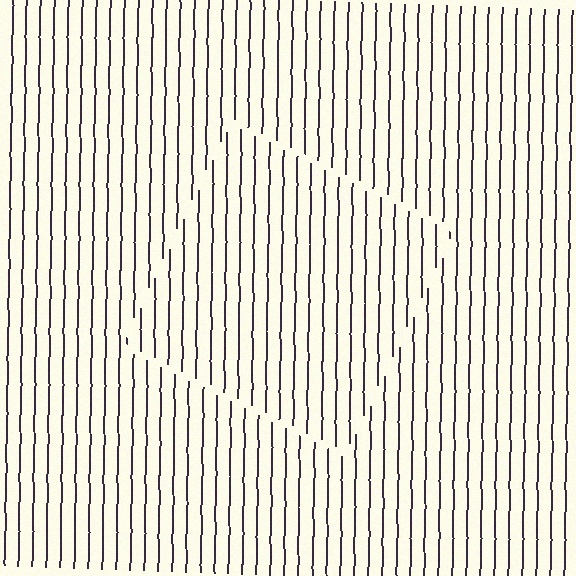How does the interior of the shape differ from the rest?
The interior of the shape contains the same grating, shifted by half a period — the contour is defined by the phase discontinuity where line-ends from the inner and outer gratings abut.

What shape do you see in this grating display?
An illusory square. The interior of the shape contains the same grating, shifted by half a period — the contour is defined by the phase discontinuity where line-ends from the inner and outer gratings abut.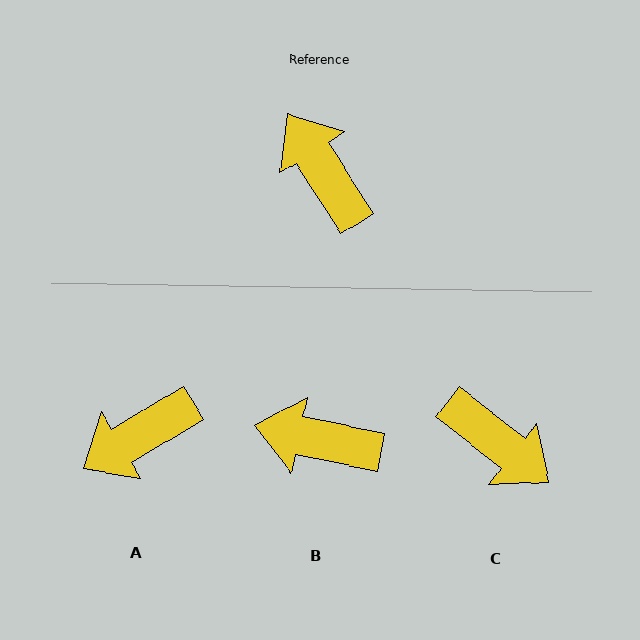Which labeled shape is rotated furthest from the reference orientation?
C, about 161 degrees away.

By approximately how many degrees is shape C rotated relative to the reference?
Approximately 161 degrees clockwise.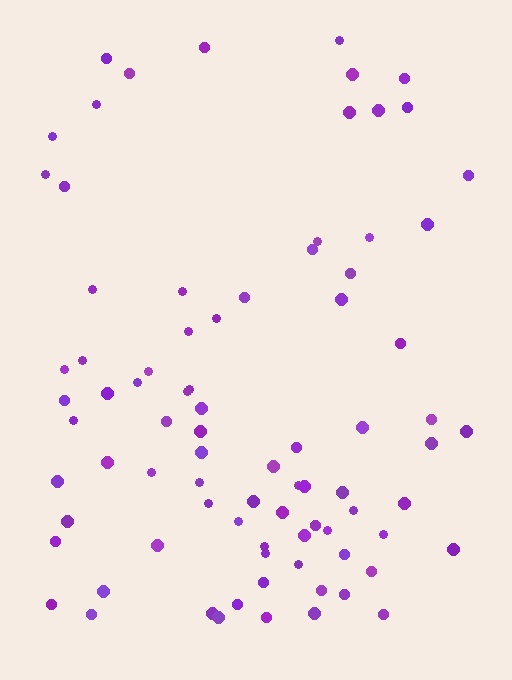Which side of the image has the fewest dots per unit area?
The top.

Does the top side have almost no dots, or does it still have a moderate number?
Still a moderate number, just noticeably fewer than the bottom.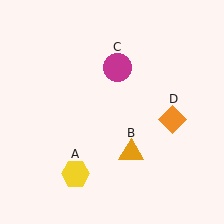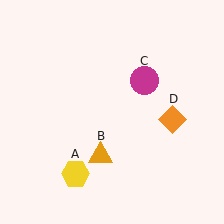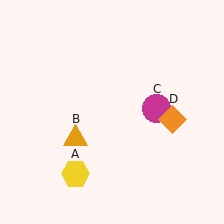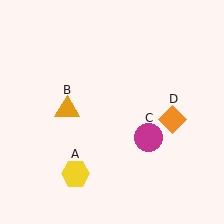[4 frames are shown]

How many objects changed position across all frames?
2 objects changed position: orange triangle (object B), magenta circle (object C).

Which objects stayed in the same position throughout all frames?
Yellow hexagon (object A) and orange diamond (object D) remained stationary.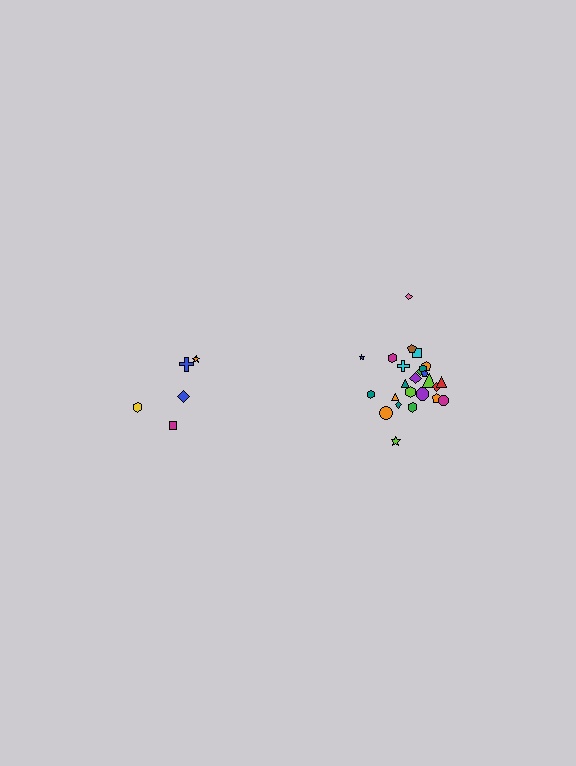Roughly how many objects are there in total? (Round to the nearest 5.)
Roughly 30 objects in total.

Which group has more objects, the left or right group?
The right group.